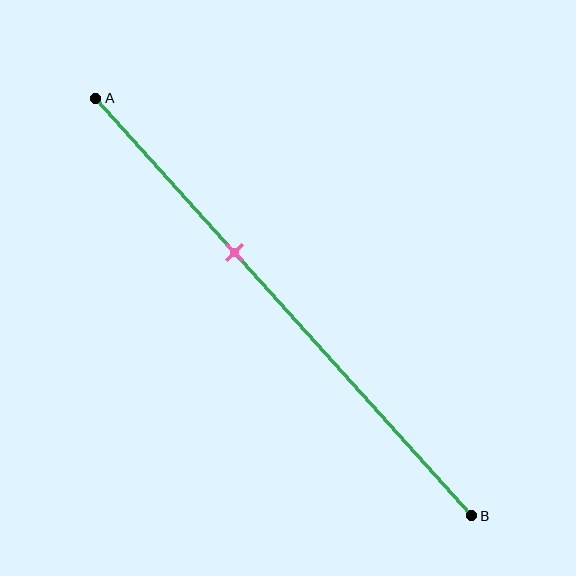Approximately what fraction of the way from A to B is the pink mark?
The pink mark is approximately 35% of the way from A to B.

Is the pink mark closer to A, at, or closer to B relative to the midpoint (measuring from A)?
The pink mark is closer to point A than the midpoint of segment AB.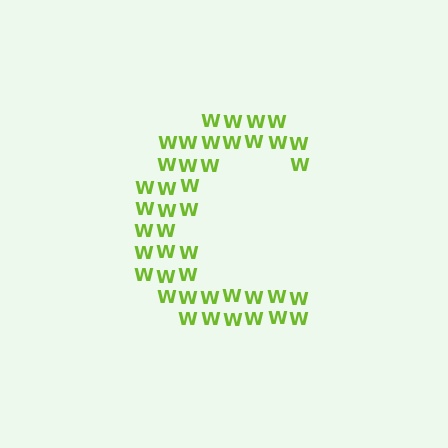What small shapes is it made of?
It is made of small letter W's.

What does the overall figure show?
The overall figure shows the letter C.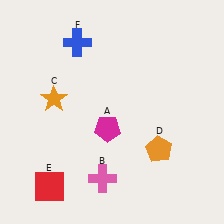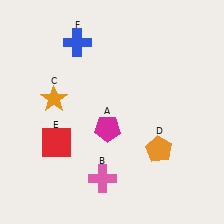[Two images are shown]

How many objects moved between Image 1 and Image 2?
1 object moved between the two images.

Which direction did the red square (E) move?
The red square (E) moved up.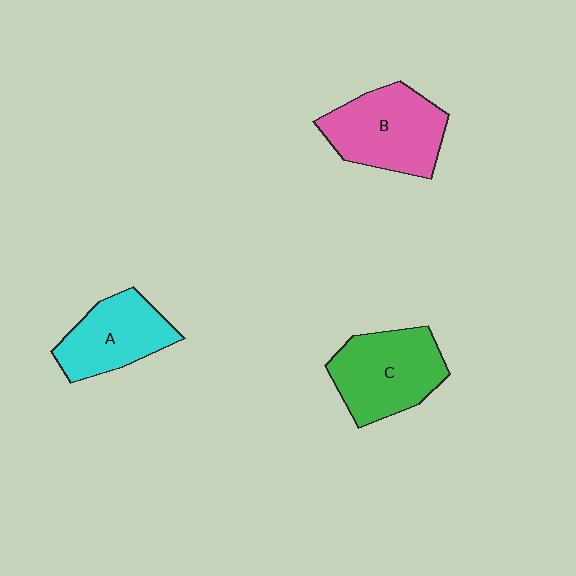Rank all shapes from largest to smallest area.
From largest to smallest: B (pink), C (green), A (cyan).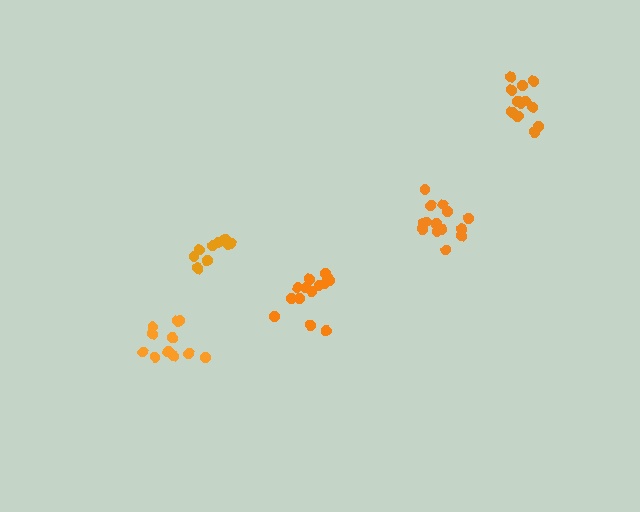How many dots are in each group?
Group 1: 14 dots, Group 2: 14 dots, Group 3: 14 dots, Group 4: 11 dots, Group 5: 10 dots (63 total).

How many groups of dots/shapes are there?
There are 5 groups.